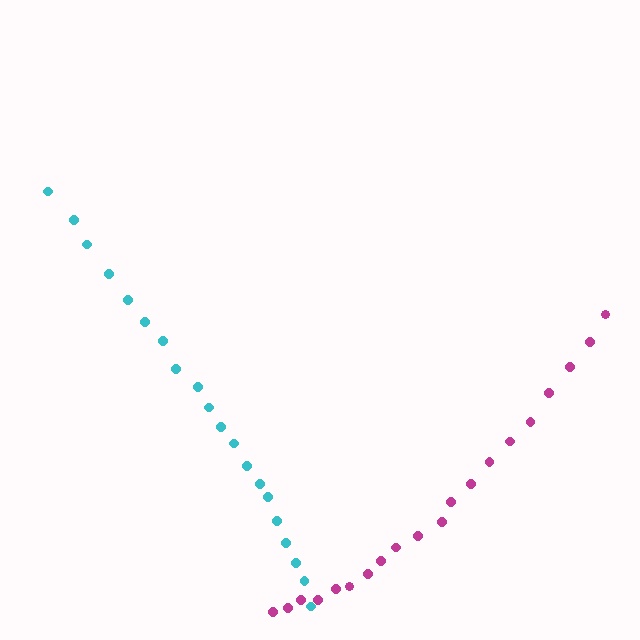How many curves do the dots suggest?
There are 2 distinct paths.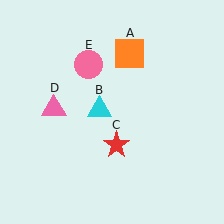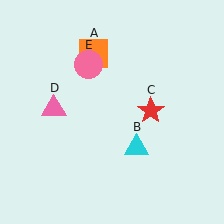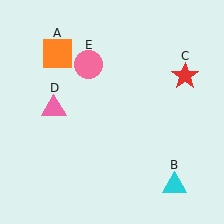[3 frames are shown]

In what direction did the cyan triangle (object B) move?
The cyan triangle (object B) moved down and to the right.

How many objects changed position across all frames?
3 objects changed position: orange square (object A), cyan triangle (object B), red star (object C).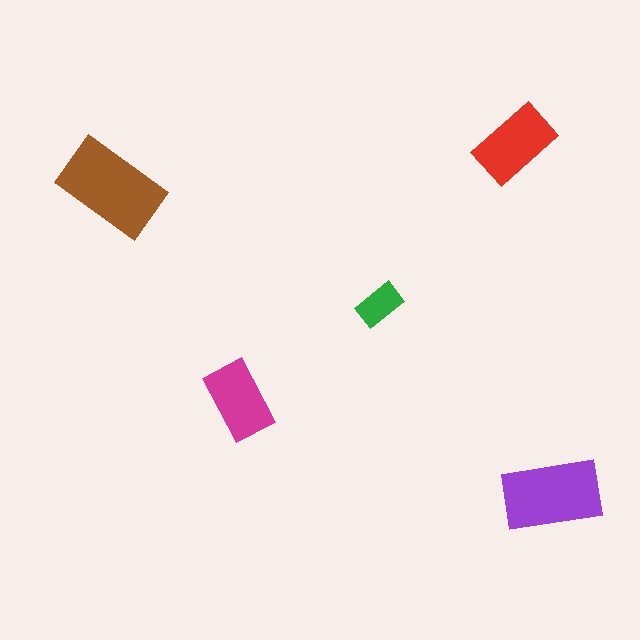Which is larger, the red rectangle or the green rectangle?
The red one.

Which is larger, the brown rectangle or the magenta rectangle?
The brown one.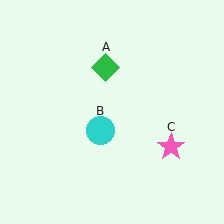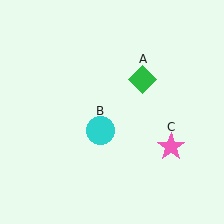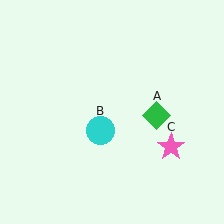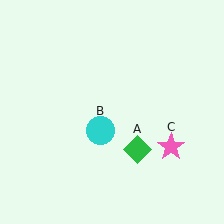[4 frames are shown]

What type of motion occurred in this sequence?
The green diamond (object A) rotated clockwise around the center of the scene.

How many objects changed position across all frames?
1 object changed position: green diamond (object A).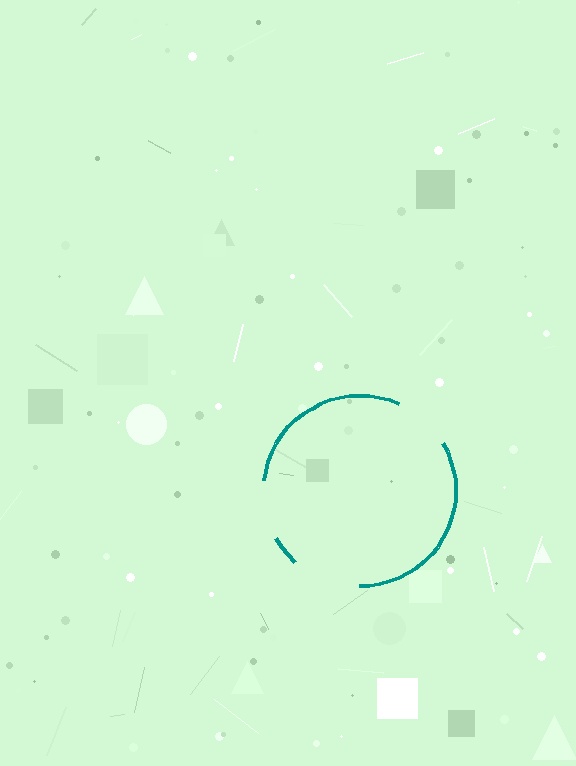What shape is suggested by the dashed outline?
The dashed outline suggests a circle.